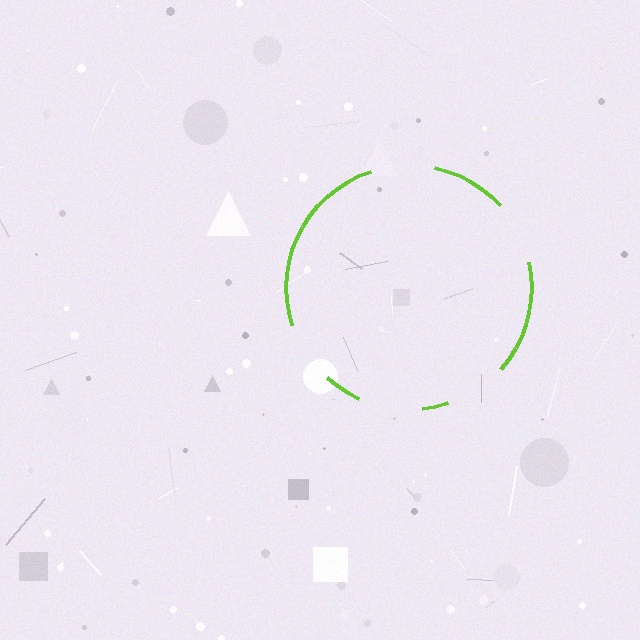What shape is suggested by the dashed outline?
The dashed outline suggests a circle.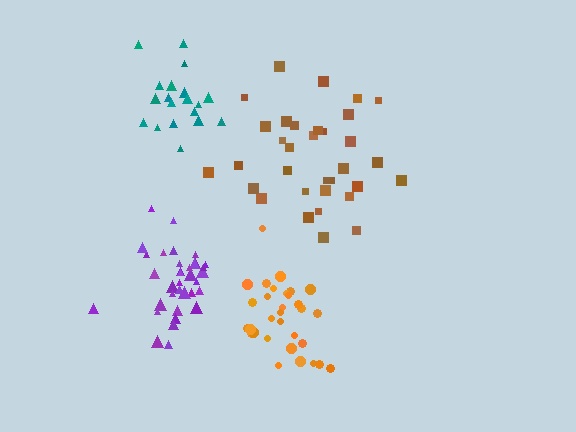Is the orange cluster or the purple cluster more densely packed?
Purple.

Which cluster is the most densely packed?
Purple.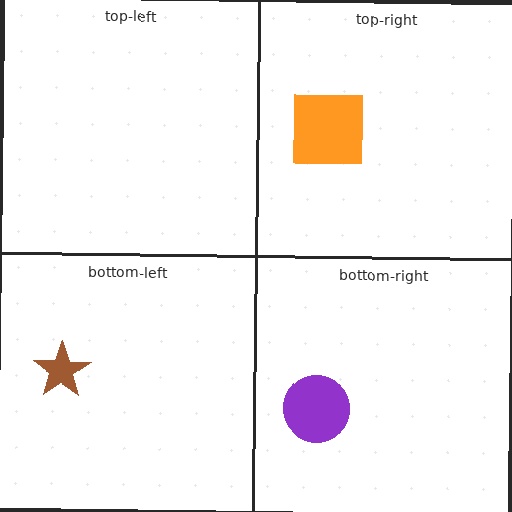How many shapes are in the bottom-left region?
1.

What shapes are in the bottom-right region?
The purple circle.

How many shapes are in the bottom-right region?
1.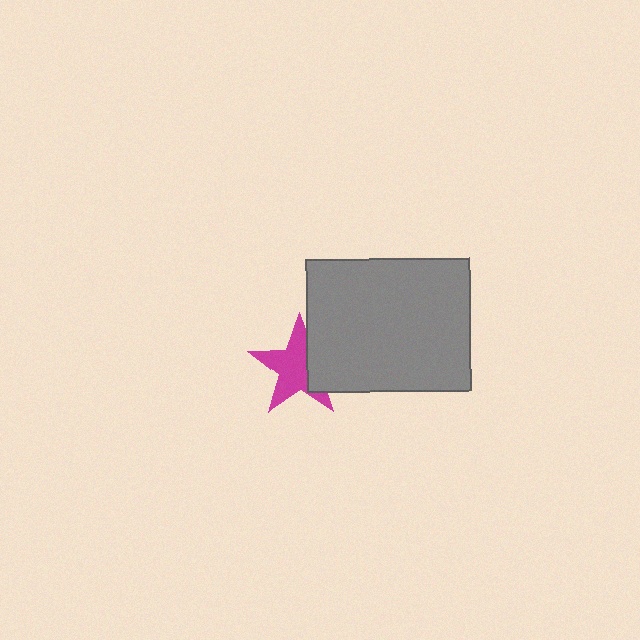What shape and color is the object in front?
The object in front is a gray rectangle.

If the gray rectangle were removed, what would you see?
You would see the complete magenta star.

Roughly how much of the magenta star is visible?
Most of it is visible (roughly 67%).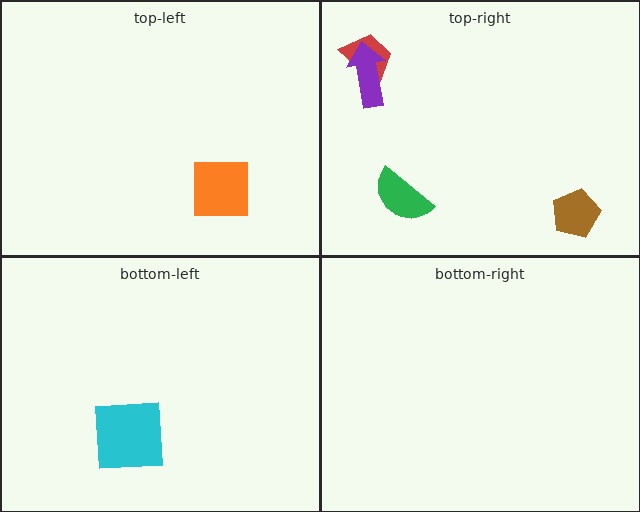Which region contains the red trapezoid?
The top-right region.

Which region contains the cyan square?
The bottom-left region.